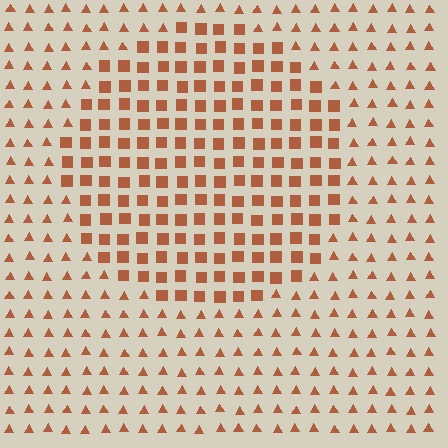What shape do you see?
I see a circle.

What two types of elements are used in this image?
The image uses squares inside the circle region and triangles outside it.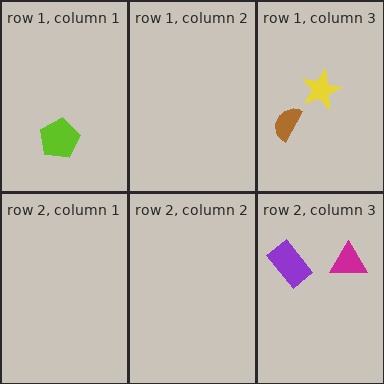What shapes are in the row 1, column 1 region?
The lime pentagon.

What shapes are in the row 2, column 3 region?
The purple rectangle, the magenta triangle.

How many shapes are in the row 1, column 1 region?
1.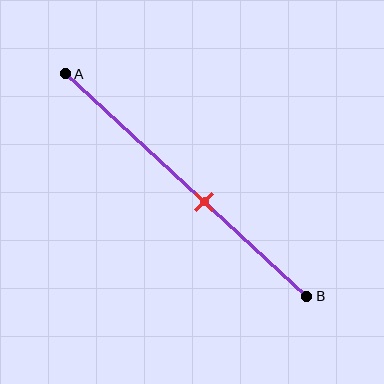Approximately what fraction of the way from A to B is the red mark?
The red mark is approximately 55% of the way from A to B.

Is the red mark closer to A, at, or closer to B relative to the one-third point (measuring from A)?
The red mark is closer to point B than the one-third point of segment AB.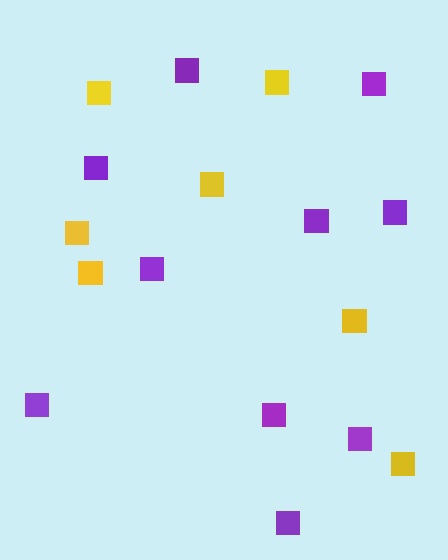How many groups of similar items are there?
There are 2 groups: one group of yellow squares (7) and one group of purple squares (10).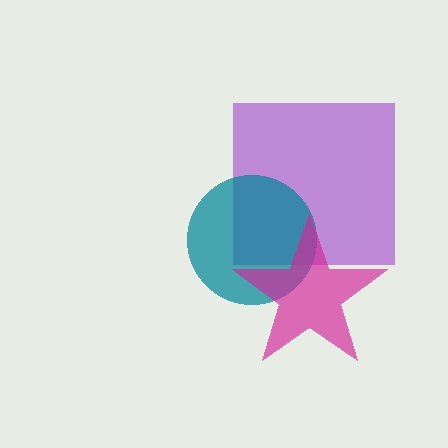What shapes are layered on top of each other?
The layered shapes are: a purple square, a teal circle, a magenta star.